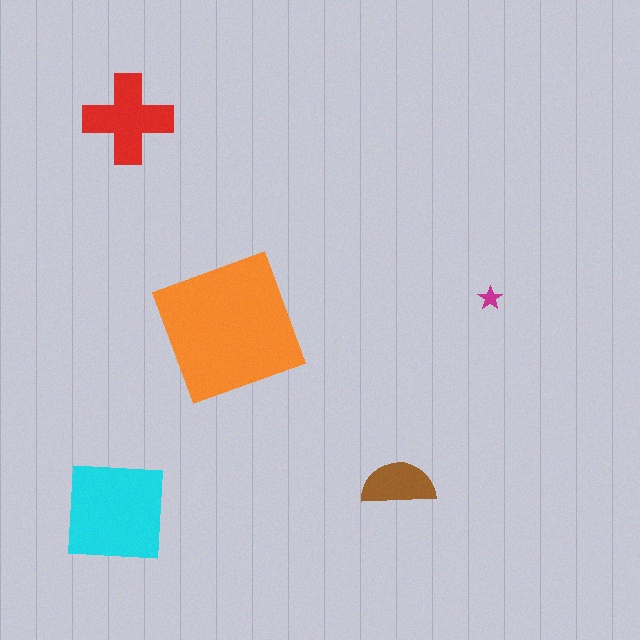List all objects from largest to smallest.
The orange square, the cyan square, the red cross, the brown semicircle, the magenta star.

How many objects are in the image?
There are 5 objects in the image.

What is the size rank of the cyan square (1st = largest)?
2nd.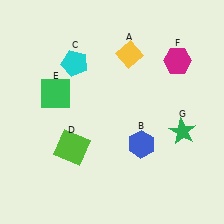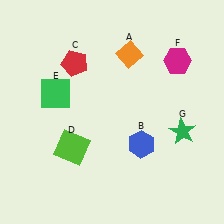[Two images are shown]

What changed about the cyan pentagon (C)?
In Image 1, C is cyan. In Image 2, it changed to red.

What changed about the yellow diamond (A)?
In Image 1, A is yellow. In Image 2, it changed to orange.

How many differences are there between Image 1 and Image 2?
There are 2 differences between the two images.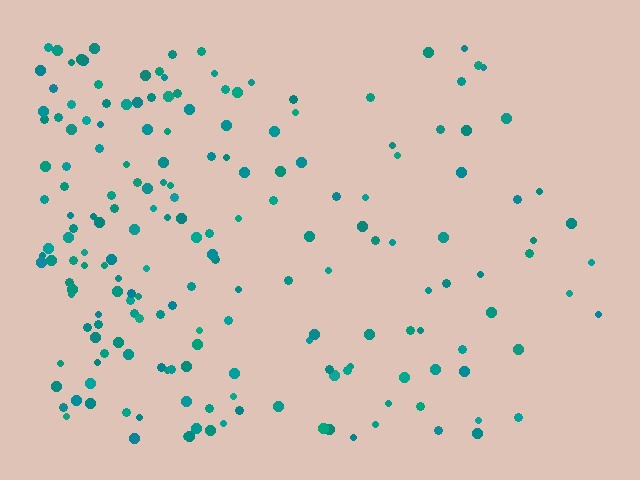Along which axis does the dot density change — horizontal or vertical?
Horizontal.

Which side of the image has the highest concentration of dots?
The left.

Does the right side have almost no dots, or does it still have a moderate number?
Still a moderate number, just noticeably fewer than the left.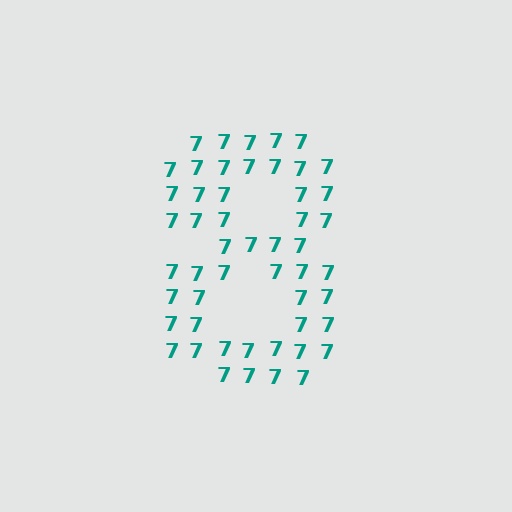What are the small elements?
The small elements are digit 7's.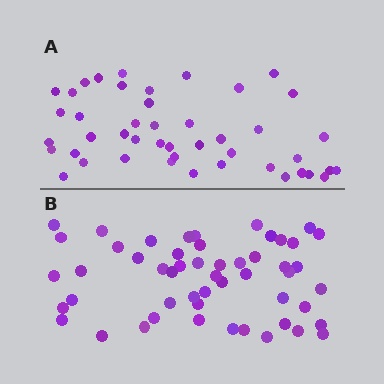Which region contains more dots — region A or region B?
Region B (the bottom region) has more dots.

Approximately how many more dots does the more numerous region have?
Region B has roughly 8 or so more dots than region A.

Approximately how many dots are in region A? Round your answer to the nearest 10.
About 40 dots. (The exact count is 45, which rounds to 40.)